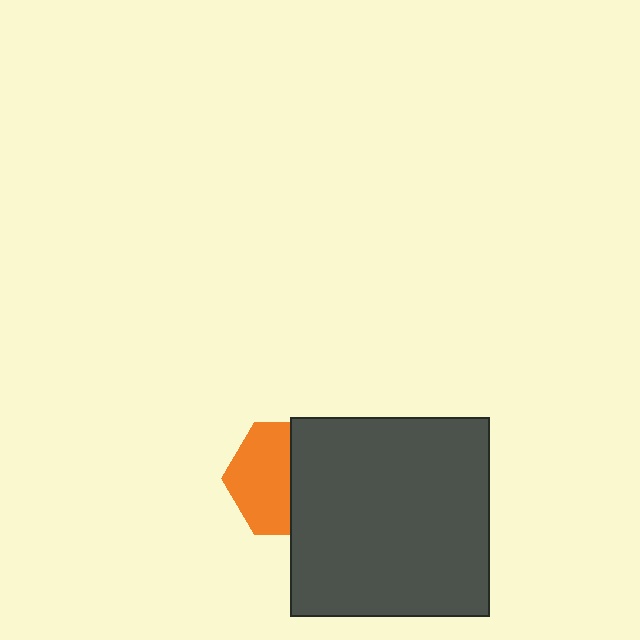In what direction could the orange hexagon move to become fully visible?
The orange hexagon could move left. That would shift it out from behind the dark gray square entirely.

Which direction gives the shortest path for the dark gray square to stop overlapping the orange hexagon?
Moving right gives the shortest separation.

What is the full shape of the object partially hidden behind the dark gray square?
The partially hidden object is an orange hexagon.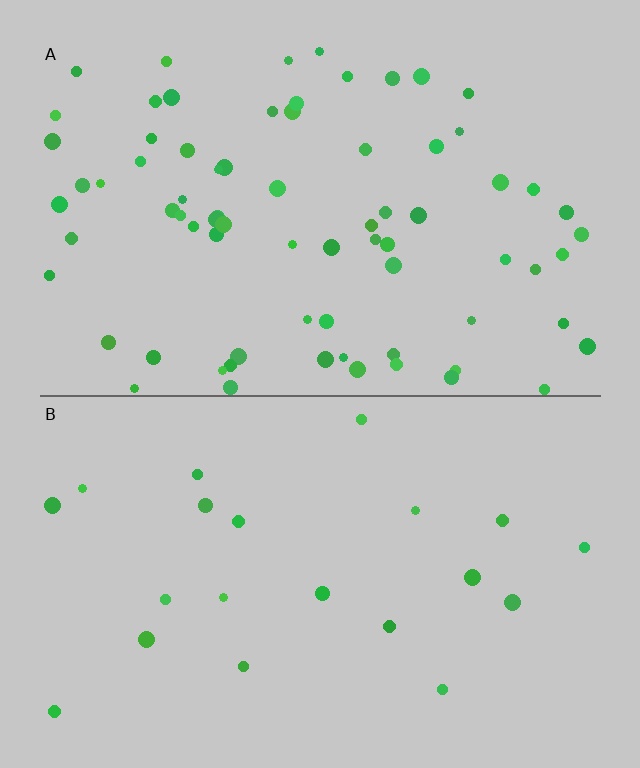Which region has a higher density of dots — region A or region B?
A (the top).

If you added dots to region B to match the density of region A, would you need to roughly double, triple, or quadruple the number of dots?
Approximately quadruple.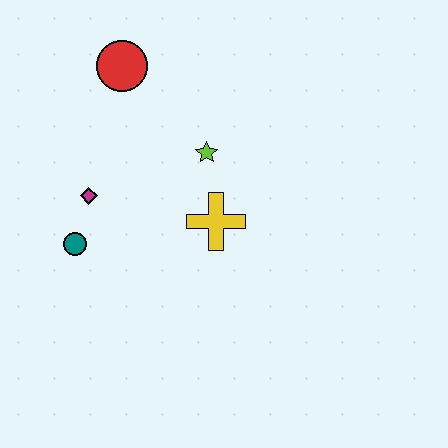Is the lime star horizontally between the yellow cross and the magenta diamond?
Yes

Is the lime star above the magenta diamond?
Yes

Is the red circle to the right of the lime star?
No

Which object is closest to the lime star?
The yellow cross is closest to the lime star.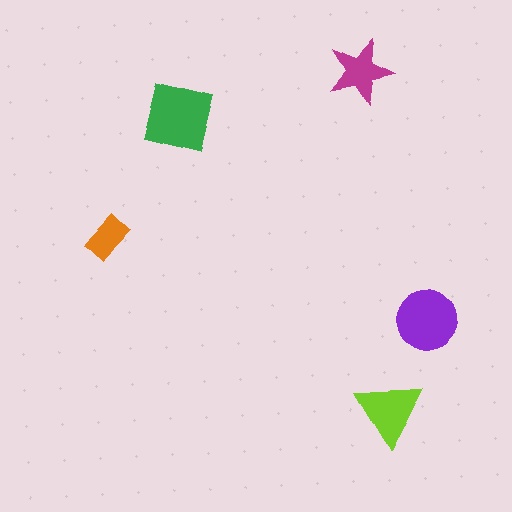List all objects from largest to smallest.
The green square, the purple circle, the lime triangle, the magenta star, the orange rectangle.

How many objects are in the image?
There are 5 objects in the image.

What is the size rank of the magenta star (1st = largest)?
4th.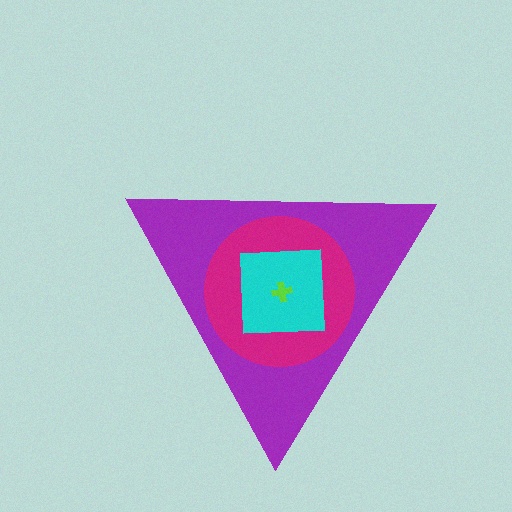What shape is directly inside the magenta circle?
The cyan square.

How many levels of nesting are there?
4.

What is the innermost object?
The lime cross.